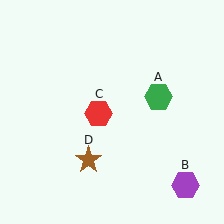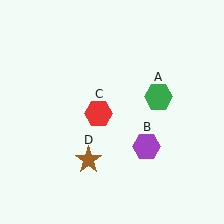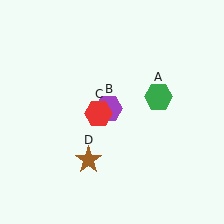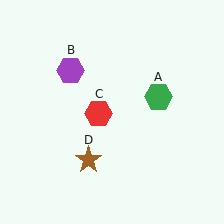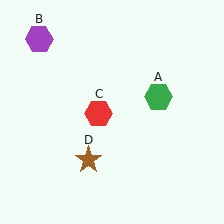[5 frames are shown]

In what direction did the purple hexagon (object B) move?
The purple hexagon (object B) moved up and to the left.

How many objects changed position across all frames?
1 object changed position: purple hexagon (object B).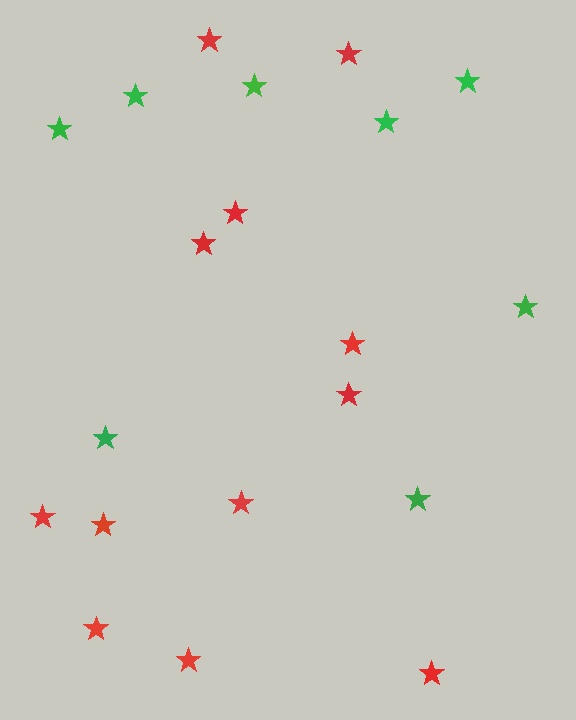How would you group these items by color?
There are 2 groups: one group of green stars (8) and one group of red stars (12).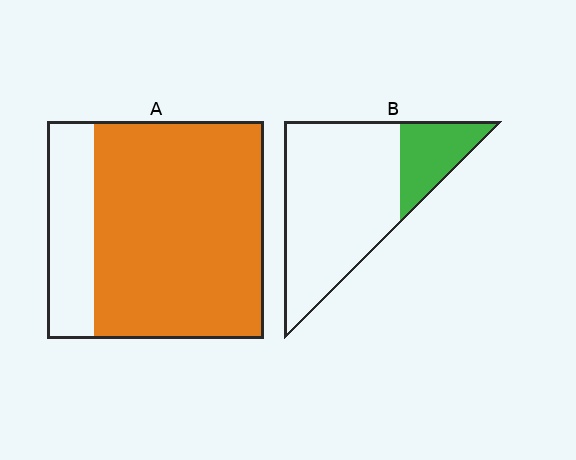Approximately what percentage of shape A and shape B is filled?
A is approximately 80% and B is approximately 20%.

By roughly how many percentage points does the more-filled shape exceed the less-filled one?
By roughly 55 percentage points (A over B).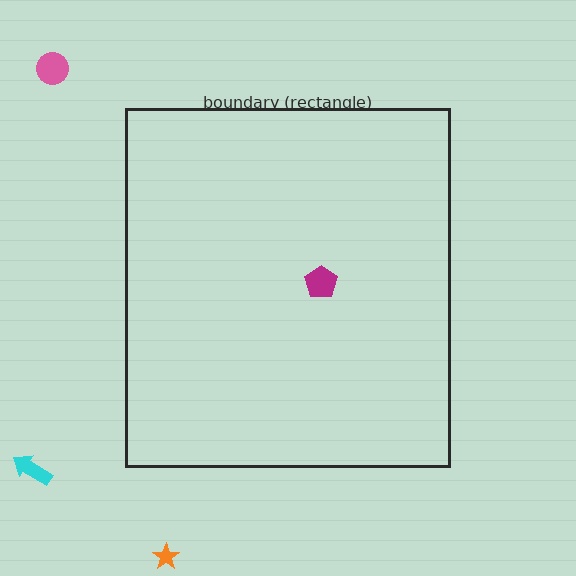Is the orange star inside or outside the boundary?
Outside.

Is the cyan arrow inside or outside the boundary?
Outside.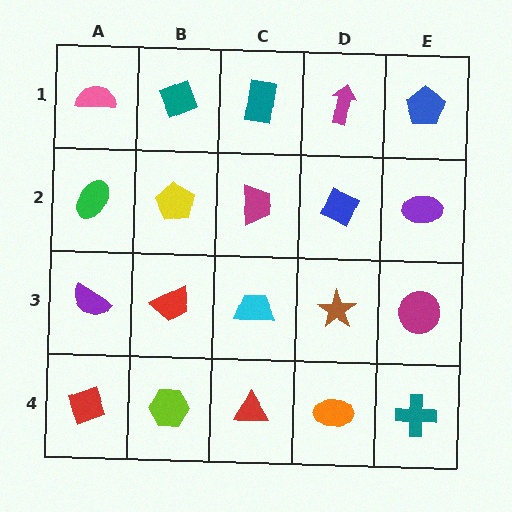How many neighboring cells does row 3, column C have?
4.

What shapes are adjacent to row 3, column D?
A blue diamond (row 2, column D), an orange ellipse (row 4, column D), a cyan trapezoid (row 3, column C), a magenta circle (row 3, column E).